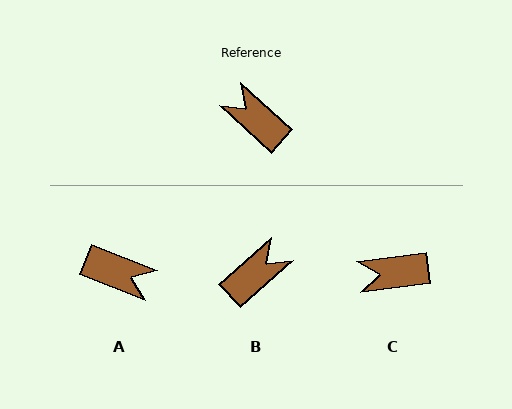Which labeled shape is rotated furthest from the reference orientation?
A, about 160 degrees away.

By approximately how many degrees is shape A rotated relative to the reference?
Approximately 160 degrees clockwise.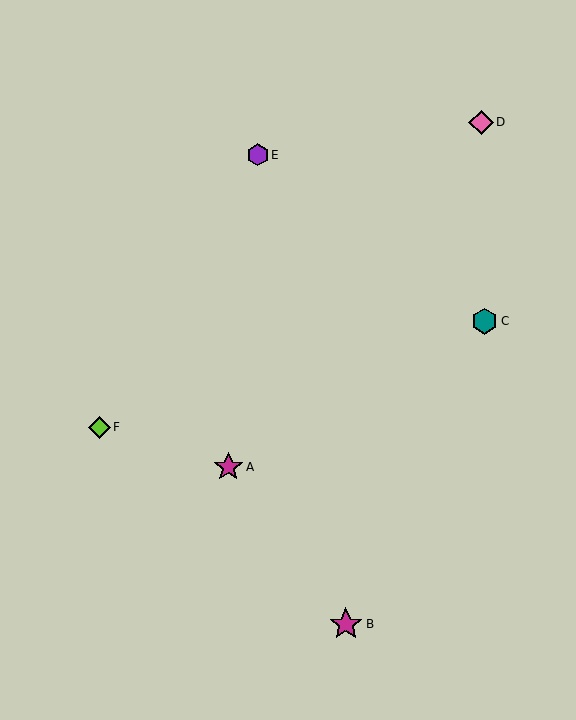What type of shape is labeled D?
Shape D is a pink diamond.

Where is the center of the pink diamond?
The center of the pink diamond is at (481, 122).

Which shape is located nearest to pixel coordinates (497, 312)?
The teal hexagon (labeled C) at (485, 321) is nearest to that location.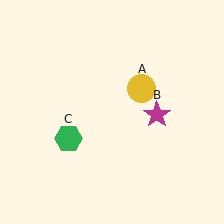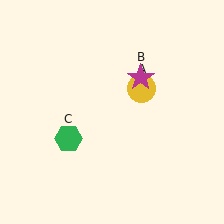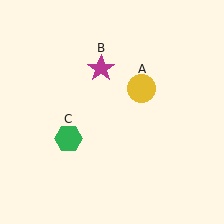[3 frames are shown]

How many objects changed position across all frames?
1 object changed position: magenta star (object B).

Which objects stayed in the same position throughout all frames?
Yellow circle (object A) and green hexagon (object C) remained stationary.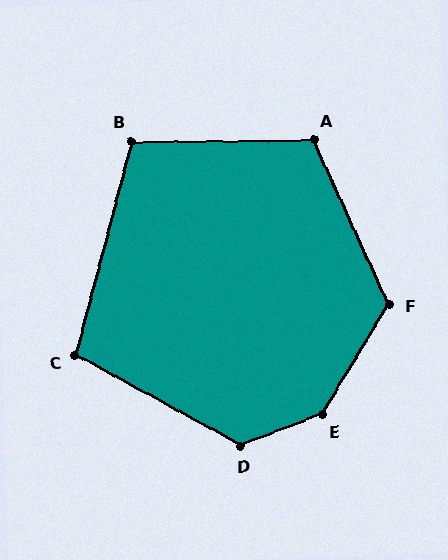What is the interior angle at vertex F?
Approximately 124 degrees (obtuse).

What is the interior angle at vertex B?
Approximately 105 degrees (obtuse).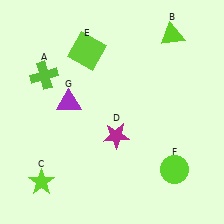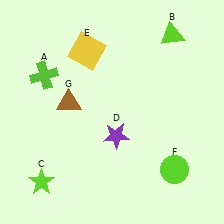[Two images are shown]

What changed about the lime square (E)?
In Image 1, E is lime. In Image 2, it changed to yellow.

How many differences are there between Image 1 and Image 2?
There are 3 differences between the two images.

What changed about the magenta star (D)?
In Image 1, D is magenta. In Image 2, it changed to purple.